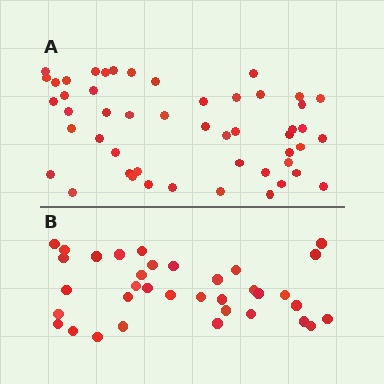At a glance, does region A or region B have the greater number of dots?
Region A (the top region) has more dots.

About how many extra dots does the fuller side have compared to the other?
Region A has approximately 15 more dots than region B.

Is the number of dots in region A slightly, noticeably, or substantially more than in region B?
Region A has noticeably more, but not dramatically so. The ratio is roughly 1.4 to 1.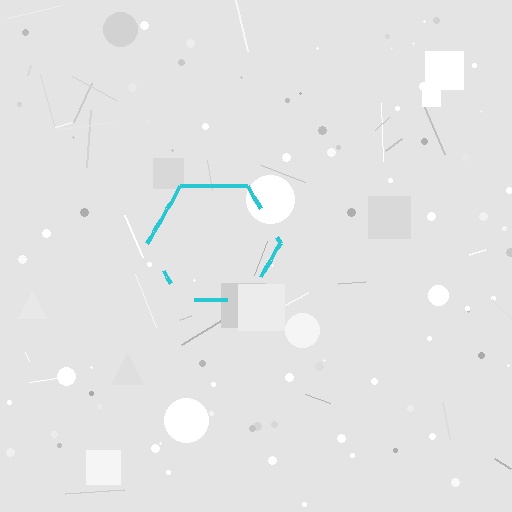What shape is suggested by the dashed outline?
The dashed outline suggests a hexagon.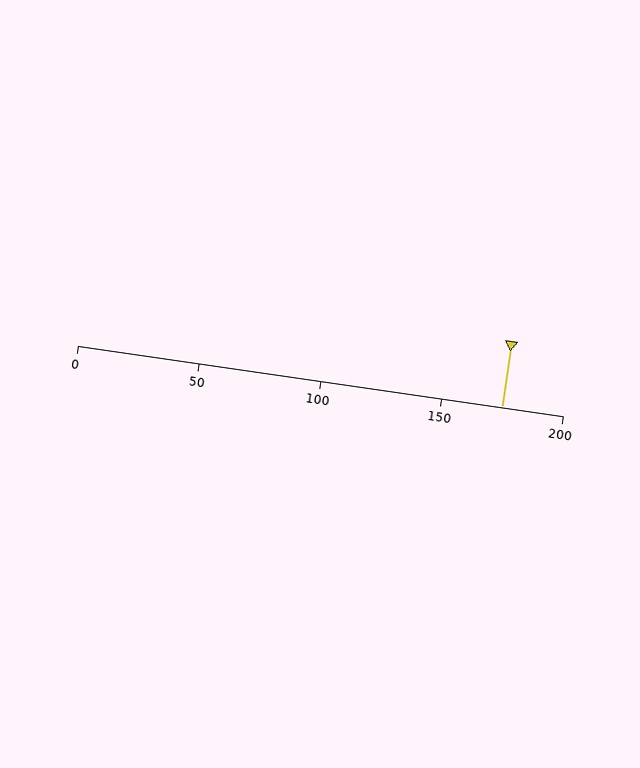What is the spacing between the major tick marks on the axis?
The major ticks are spaced 50 apart.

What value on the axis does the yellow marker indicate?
The marker indicates approximately 175.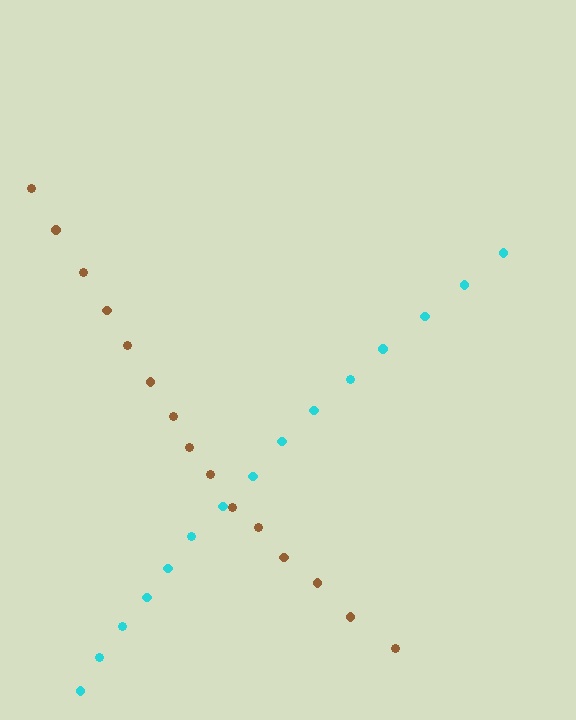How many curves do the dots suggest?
There are 2 distinct paths.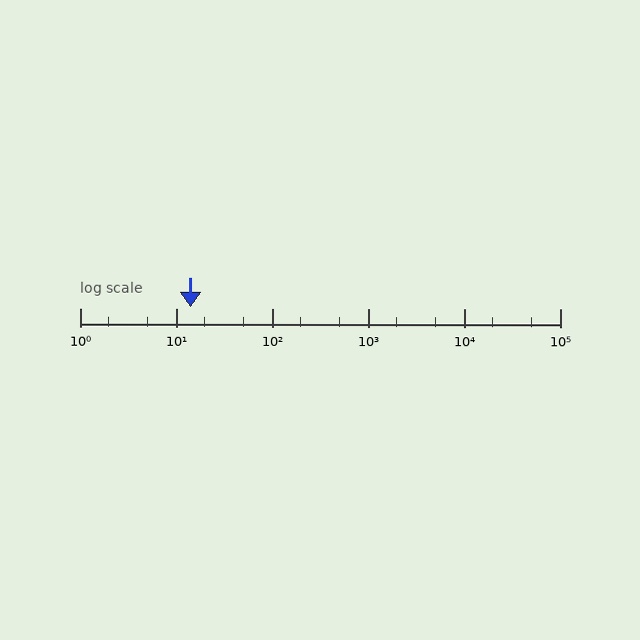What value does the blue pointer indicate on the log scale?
The pointer indicates approximately 14.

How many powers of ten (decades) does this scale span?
The scale spans 5 decades, from 1 to 100000.